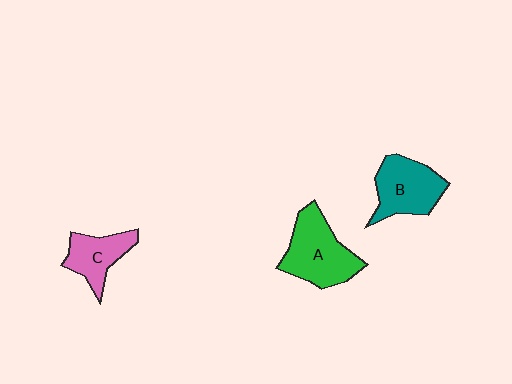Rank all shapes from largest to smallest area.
From largest to smallest: A (green), B (teal), C (pink).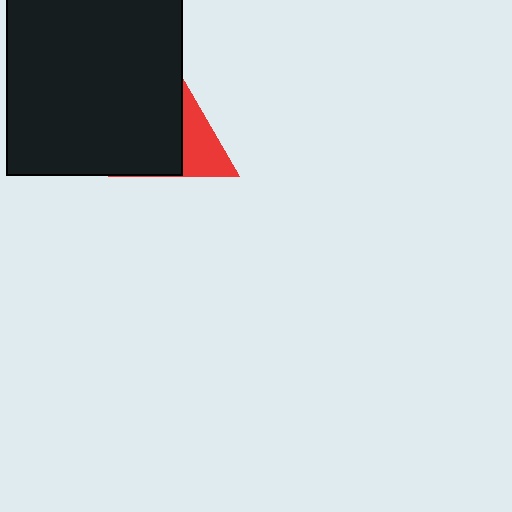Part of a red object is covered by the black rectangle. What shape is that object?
It is a triangle.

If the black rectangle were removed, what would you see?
You would see the complete red triangle.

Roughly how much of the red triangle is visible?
A small part of it is visible (roughly 38%).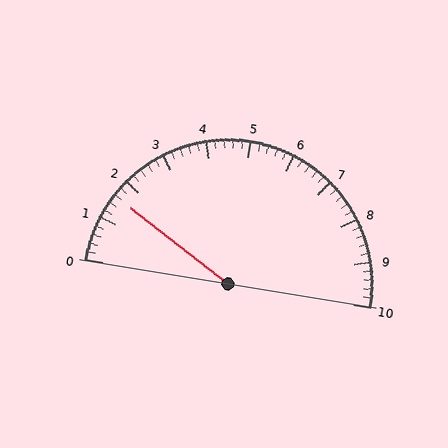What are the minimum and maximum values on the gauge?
The gauge ranges from 0 to 10.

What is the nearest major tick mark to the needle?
The nearest major tick mark is 2.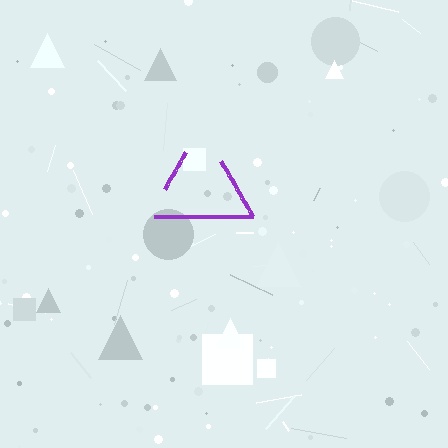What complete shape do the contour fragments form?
The contour fragments form a triangle.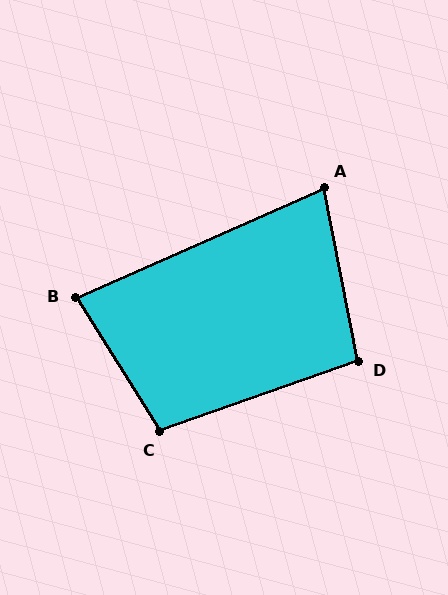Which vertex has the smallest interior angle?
A, at approximately 77 degrees.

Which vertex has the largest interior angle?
C, at approximately 103 degrees.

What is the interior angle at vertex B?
Approximately 82 degrees (acute).